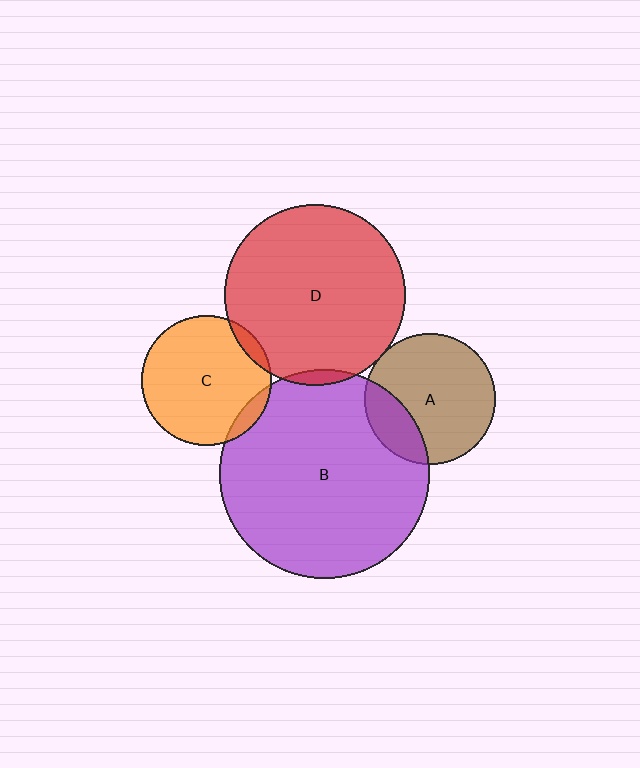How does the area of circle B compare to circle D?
Approximately 1.3 times.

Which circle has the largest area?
Circle B (purple).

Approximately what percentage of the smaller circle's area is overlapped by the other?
Approximately 5%.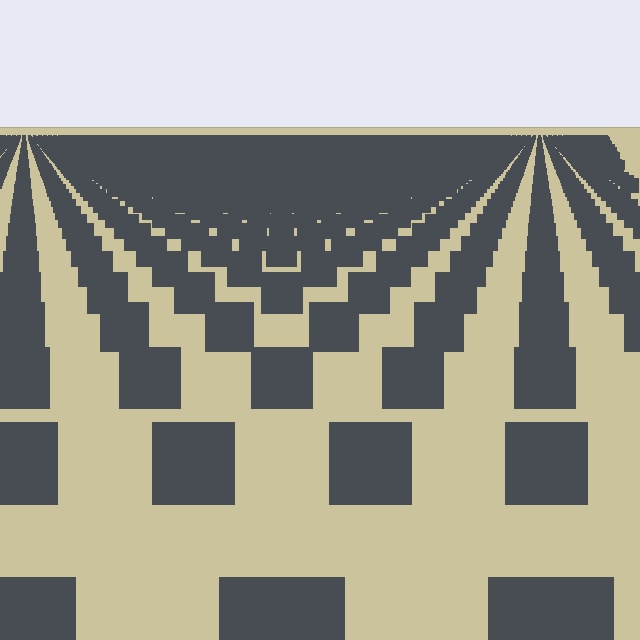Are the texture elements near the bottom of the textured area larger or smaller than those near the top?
Larger. Near the bottom, elements are closer to the viewer and appear at a bigger on-screen size.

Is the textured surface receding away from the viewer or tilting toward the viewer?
The surface is receding away from the viewer. Texture elements get smaller and denser toward the top.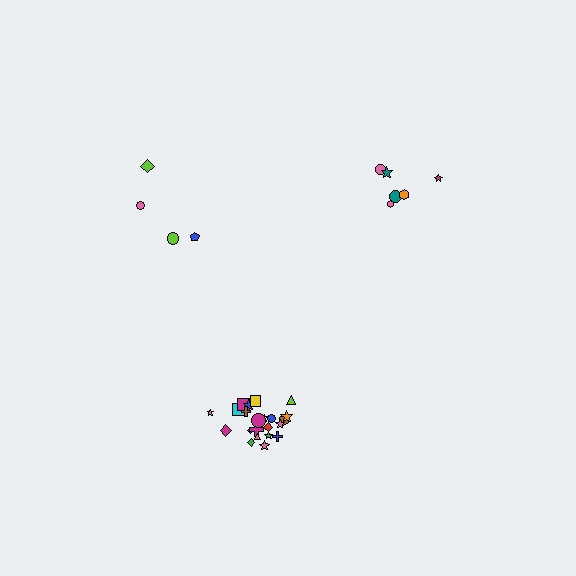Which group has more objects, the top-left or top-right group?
The top-right group.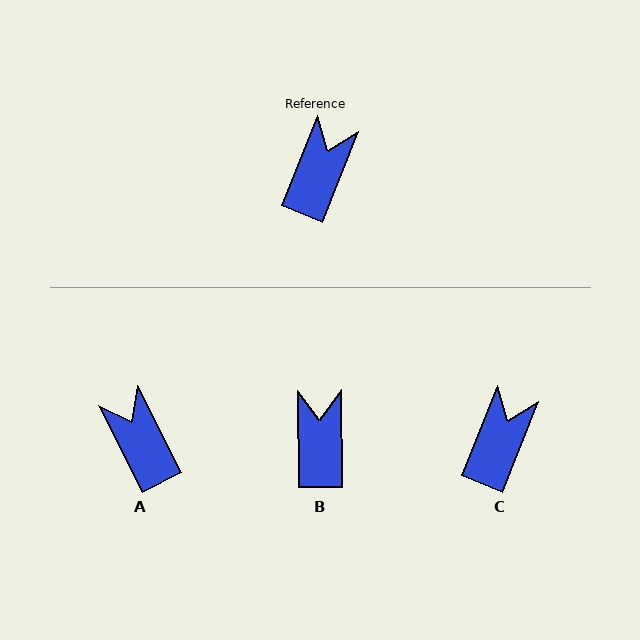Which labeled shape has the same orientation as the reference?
C.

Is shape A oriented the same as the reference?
No, it is off by about 49 degrees.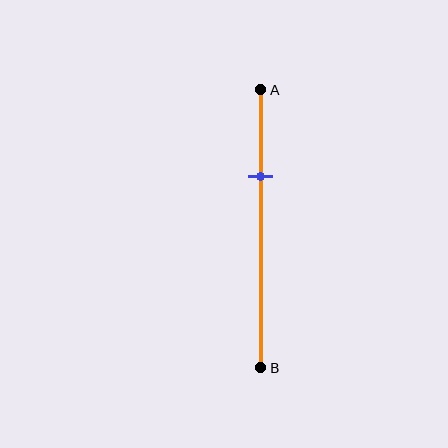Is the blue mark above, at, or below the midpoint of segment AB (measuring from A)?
The blue mark is above the midpoint of segment AB.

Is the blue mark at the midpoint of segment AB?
No, the mark is at about 30% from A, not at the 50% midpoint.